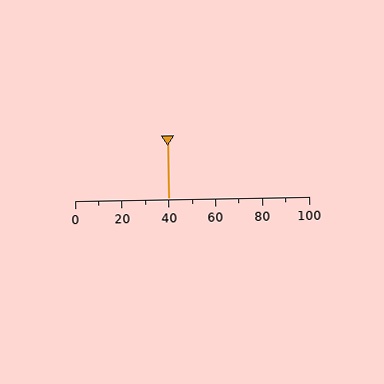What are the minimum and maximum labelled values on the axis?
The axis runs from 0 to 100.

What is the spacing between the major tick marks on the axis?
The major ticks are spaced 20 apart.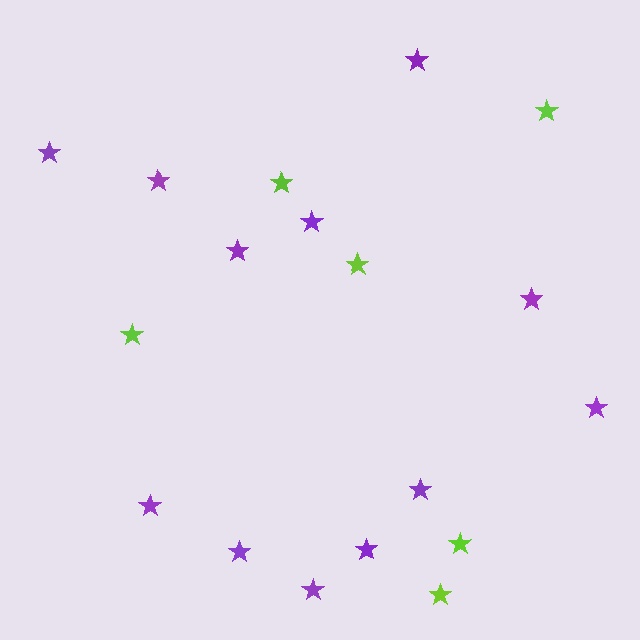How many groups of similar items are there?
There are 2 groups: one group of lime stars (6) and one group of purple stars (12).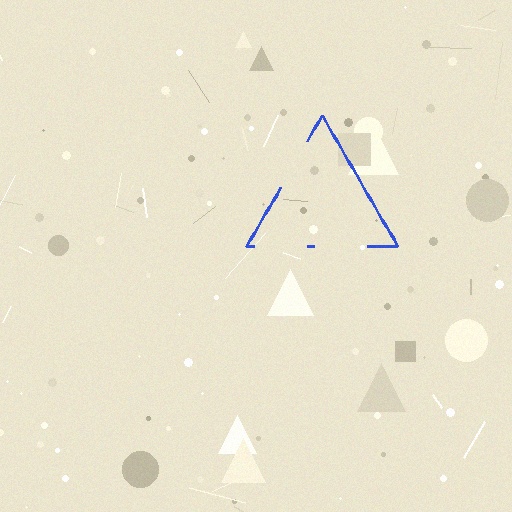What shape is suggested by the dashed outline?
The dashed outline suggests a triangle.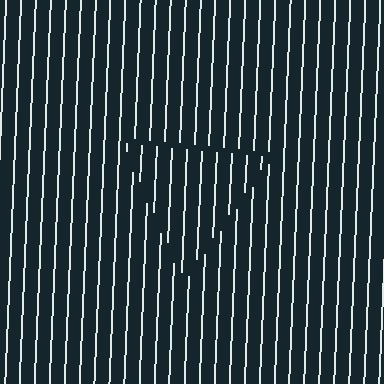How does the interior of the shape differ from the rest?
The interior of the shape contains the same grating, shifted by half a period — the contour is defined by the phase discontinuity where line-ends from the inner and outer gratings abut.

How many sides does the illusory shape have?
3 sides — the line-ends trace a triangle.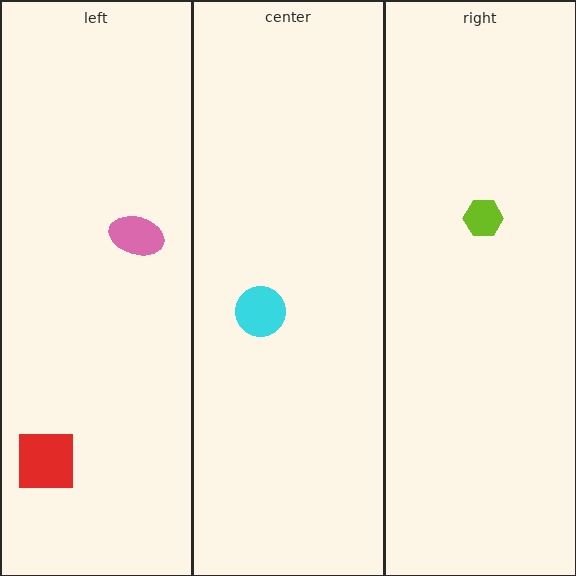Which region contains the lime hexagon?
The right region.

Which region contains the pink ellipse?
The left region.